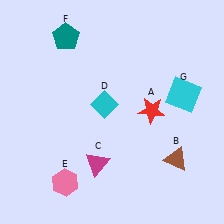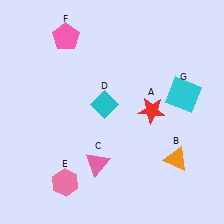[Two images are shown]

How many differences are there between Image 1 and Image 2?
There are 3 differences between the two images.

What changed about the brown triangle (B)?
In Image 1, B is brown. In Image 2, it changed to orange.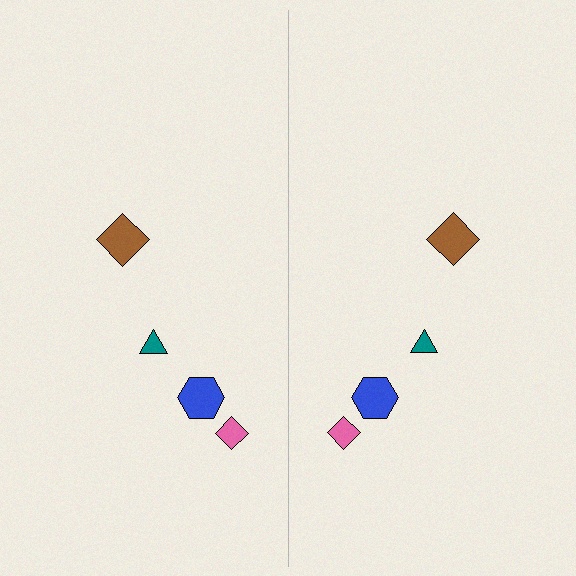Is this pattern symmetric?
Yes, this pattern has bilateral (reflection) symmetry.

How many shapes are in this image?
There are 8 shapes in this image.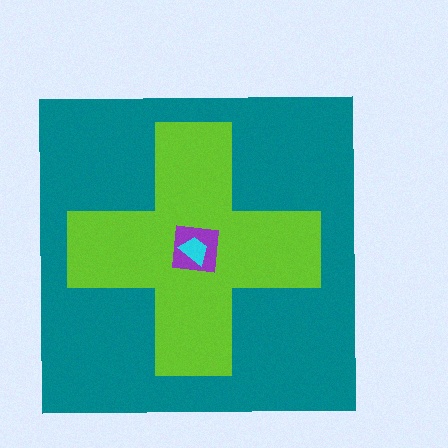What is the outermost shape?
The teal square.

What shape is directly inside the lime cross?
The purple square.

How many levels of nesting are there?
4.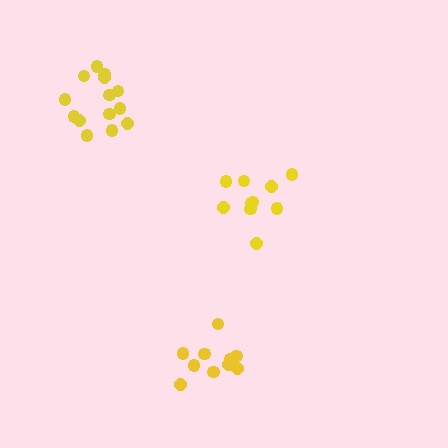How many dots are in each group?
Group 1: 14 dots, Group 2: 10 dots, Group 3: 10 dots (34 total).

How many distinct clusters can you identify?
There are 3 distinct clusters.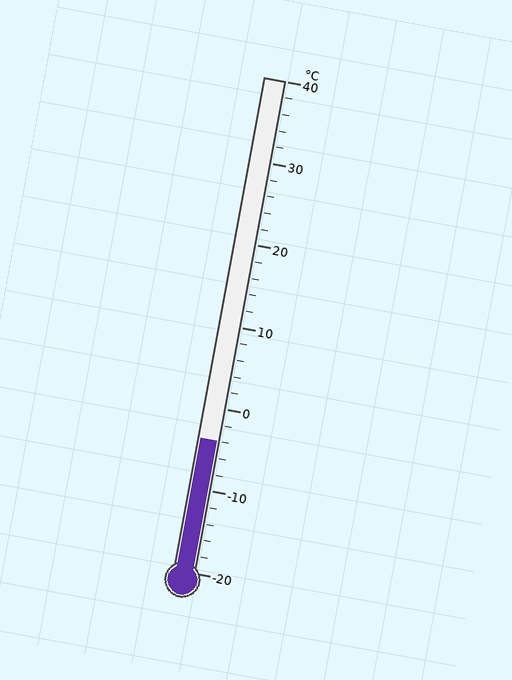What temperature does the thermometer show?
The thermometer shows approximately -4°C.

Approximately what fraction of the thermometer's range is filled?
The thermometer is filled to approximately 25% of its range.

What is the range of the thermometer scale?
The thermometer scale ranges from -20°C to 40°C.